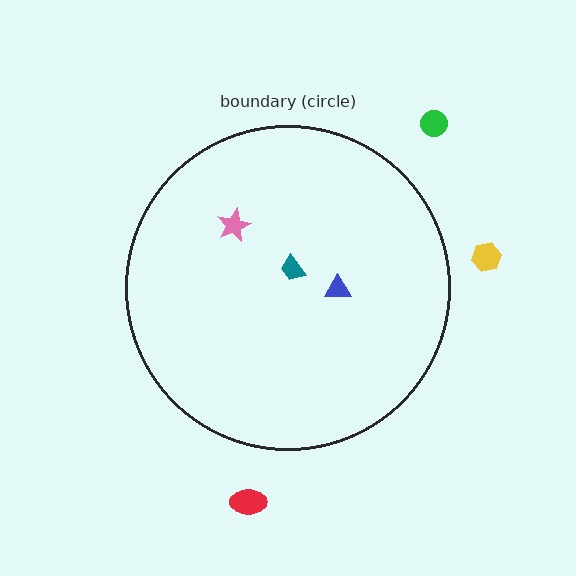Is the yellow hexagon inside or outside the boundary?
Outside.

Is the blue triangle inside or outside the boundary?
Inside.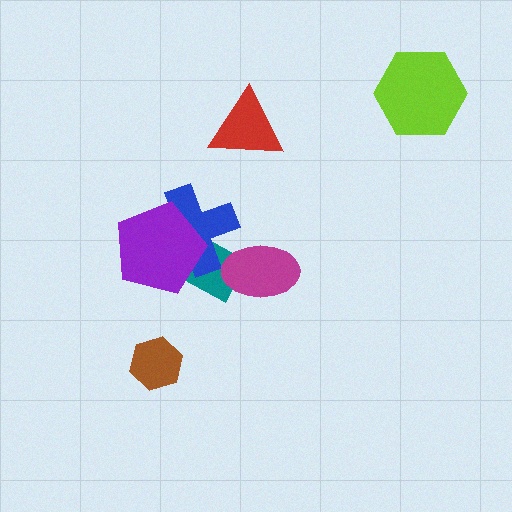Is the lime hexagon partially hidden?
No, no other shape covers it.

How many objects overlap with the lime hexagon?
0 objects overlap with the lime hexagon.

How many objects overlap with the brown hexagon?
0 objects overlap with the brown hexagon.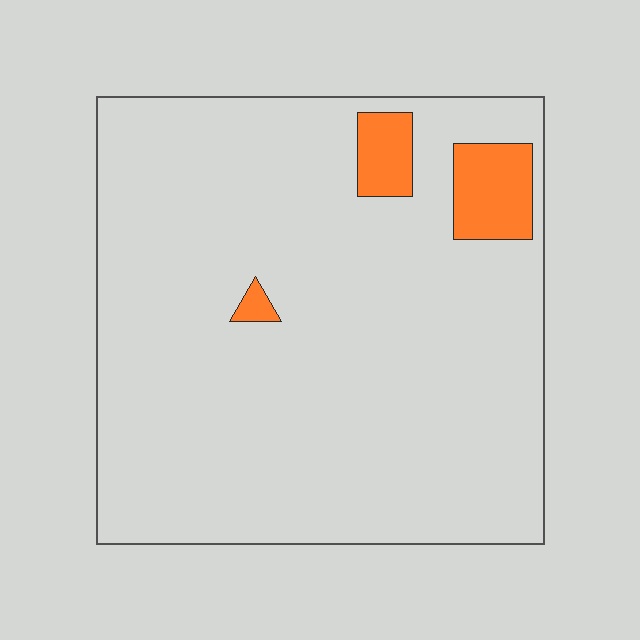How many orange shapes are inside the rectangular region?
3.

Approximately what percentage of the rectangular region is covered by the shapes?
Approximately 5%.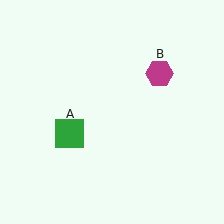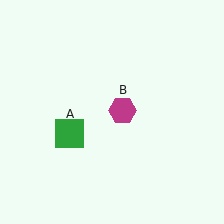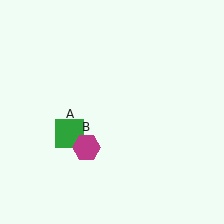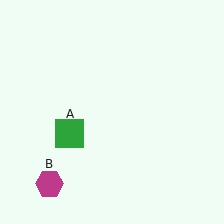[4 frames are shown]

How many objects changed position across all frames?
1 object changed position: magenta hexagon (object B).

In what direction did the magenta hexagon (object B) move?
The magenta hexagon (object B) moved down and to the left.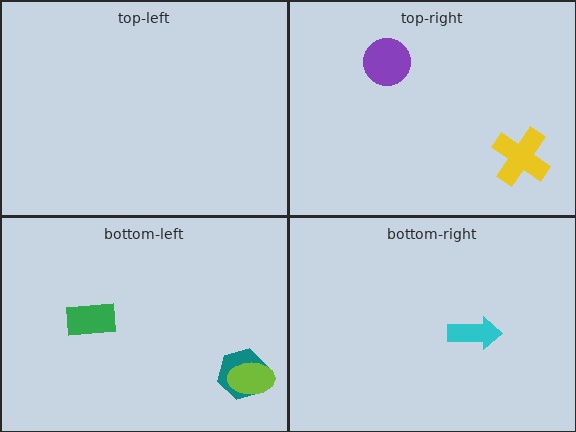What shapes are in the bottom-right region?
The cyan arrow.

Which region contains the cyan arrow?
The bottom-right region.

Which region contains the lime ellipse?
The bottom-left region.